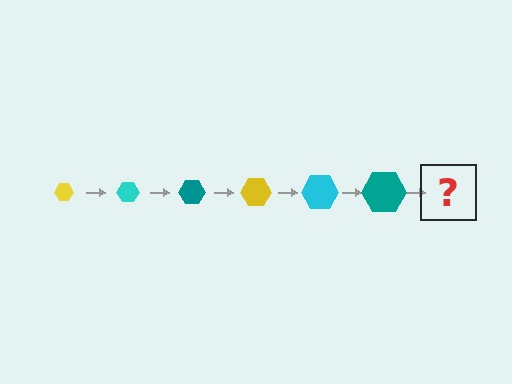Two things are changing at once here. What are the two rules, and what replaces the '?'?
The two rules are that the hexagon grows larger each step and the color cycles through yellow, cyan, and teal. The '?' should be a yellow hexagon, larger than the previous one.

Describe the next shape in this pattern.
It should be a yellow hexagon, larger than the previous one.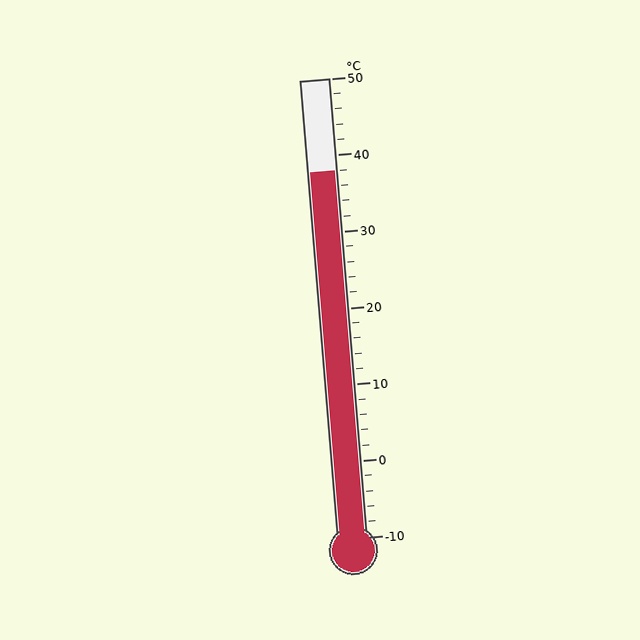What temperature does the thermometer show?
The thermometer shows approximately 38°C.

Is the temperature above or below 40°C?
The temperature is below 40°C.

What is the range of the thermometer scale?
The thermometer scale ranges from -10°C to 50°C.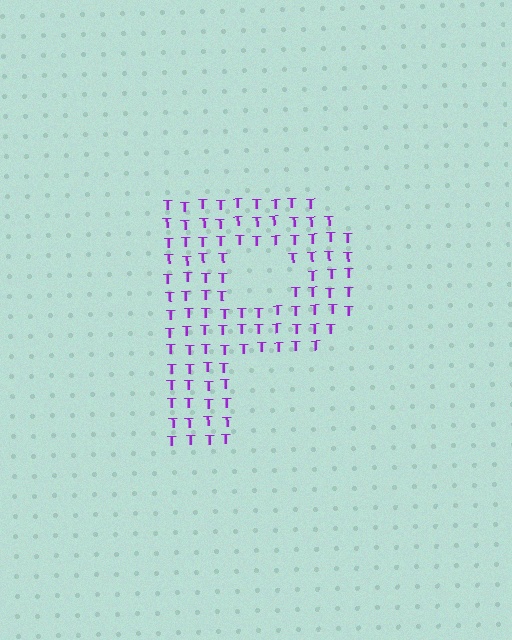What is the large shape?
The large shape is the letter P.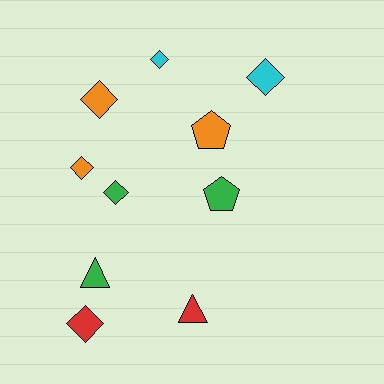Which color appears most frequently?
Orange, with 3 objects.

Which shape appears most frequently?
Diamond, with 6 objects.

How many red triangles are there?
There is 1 red triangle.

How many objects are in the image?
There are 10 objects.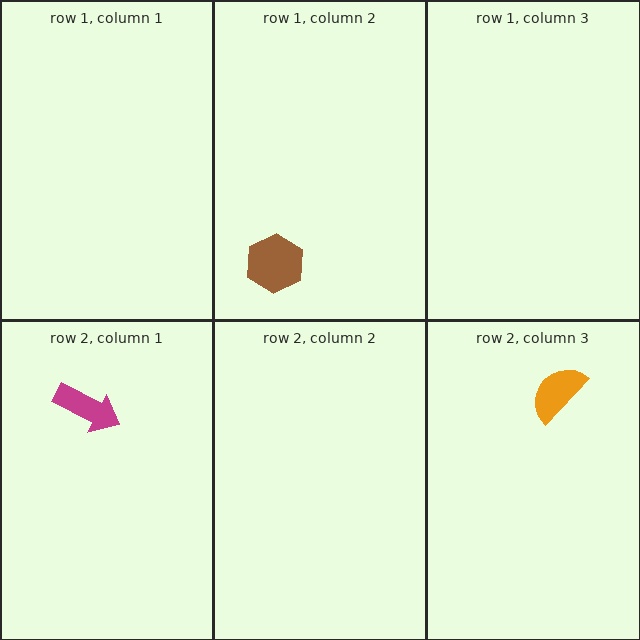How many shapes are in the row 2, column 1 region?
1.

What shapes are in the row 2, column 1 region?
The magenta arrow.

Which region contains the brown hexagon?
The row 1, column 2 region.